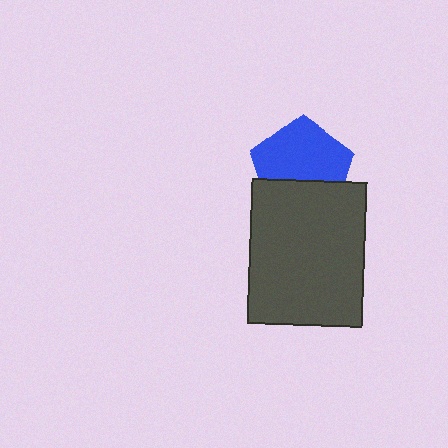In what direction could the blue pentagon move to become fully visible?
The blue pentagon could move up. That would shift it out from behind the dark gray rectangle entirely.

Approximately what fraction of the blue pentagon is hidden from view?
Roughly 36% of the blue pentagon is hidden behind the dark gray rectangle.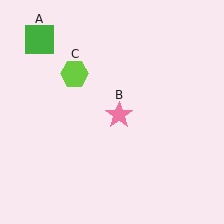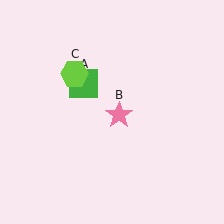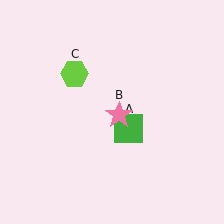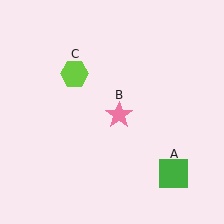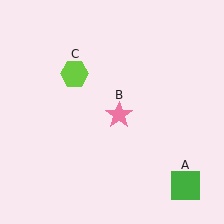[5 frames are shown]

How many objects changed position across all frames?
1 object changed position: green square (object A).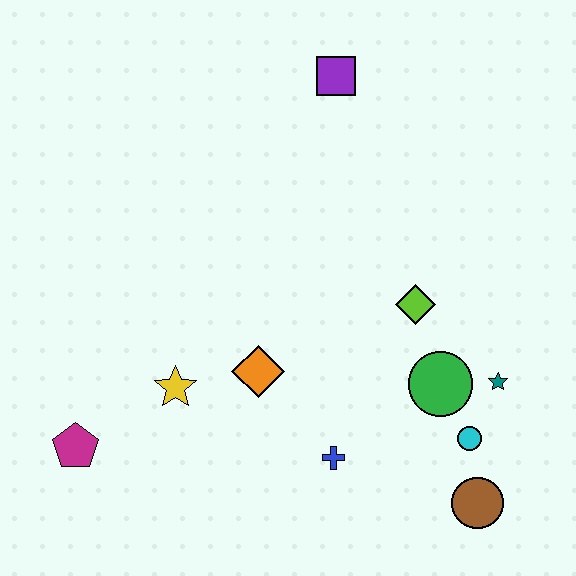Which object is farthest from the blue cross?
The purple square is farthest from the blue cross.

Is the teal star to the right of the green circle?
Yes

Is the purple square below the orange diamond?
No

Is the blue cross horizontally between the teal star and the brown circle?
No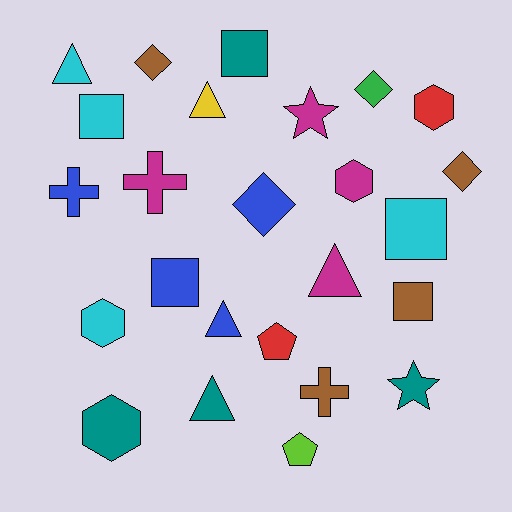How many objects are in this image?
There are 25 objects.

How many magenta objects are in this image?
There are 4 magenta objects.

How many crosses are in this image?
There are 3 crosses.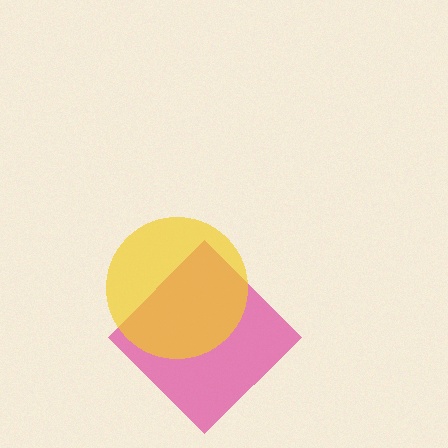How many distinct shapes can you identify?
There are 2 distinct shapes: a magenta diamond, a yellow circle.